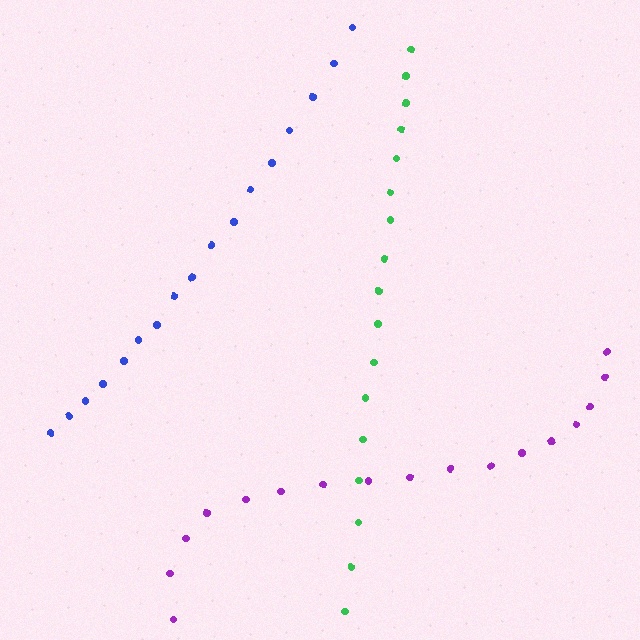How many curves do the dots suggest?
There are 3 distinct paths.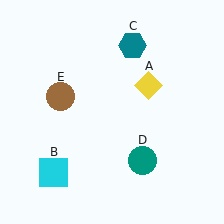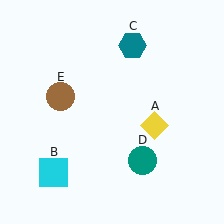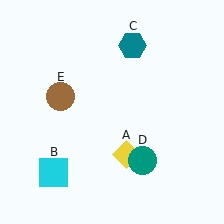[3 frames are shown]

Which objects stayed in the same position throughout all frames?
Cyan square (object B) and teal hexagon (object C) and teal circle (object D) and brown circle (object E) remained stationary.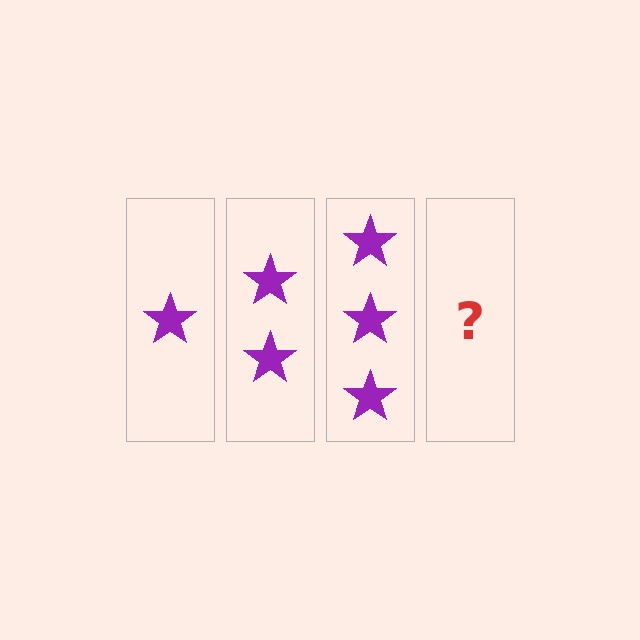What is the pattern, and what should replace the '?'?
The pattern is that each step adds one more star. The '?' should be 4 stars.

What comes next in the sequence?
The next element should be 4 stars.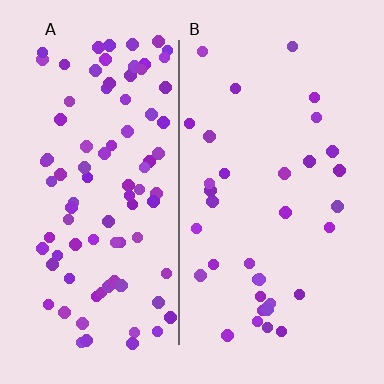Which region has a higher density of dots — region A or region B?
A (the left).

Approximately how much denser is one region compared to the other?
Approximately 2.6× — region A over region B.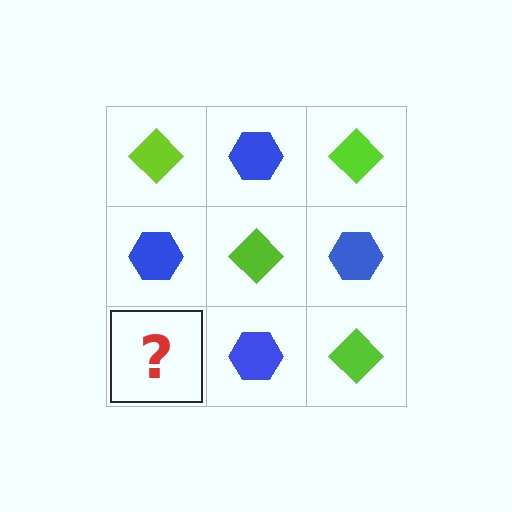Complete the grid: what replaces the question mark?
The question mark should be replaced with a lime diamond.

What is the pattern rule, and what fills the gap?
The rule is that it alternates lime diamond and blue hexagon in a checkerboard pattern. The gap should be filled with a lime diamond.